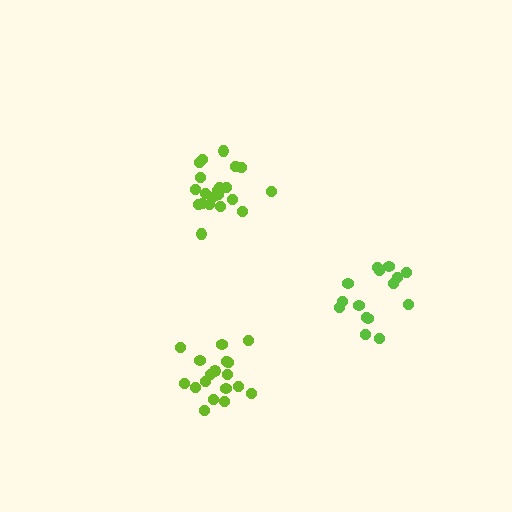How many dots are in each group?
Group 1: 15 dots, Group 2: 18 dots, Group 3: 21 dots (54 total).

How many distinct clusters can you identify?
There are 3 distinct clusters.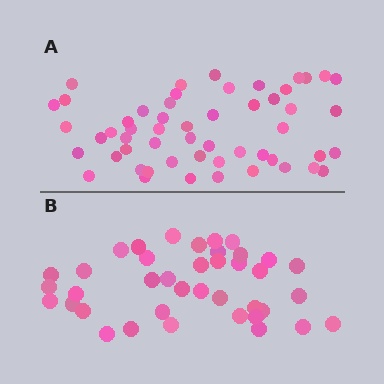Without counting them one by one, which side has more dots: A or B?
Region A (the top region) has more dots.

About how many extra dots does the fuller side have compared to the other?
Region A has approximately 15 more dots than region B.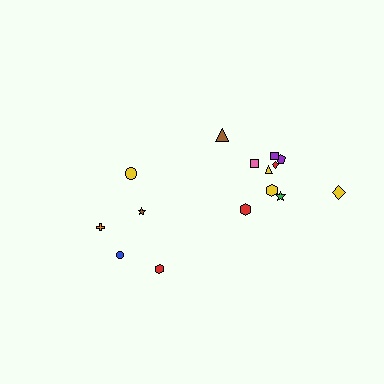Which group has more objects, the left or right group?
The right group.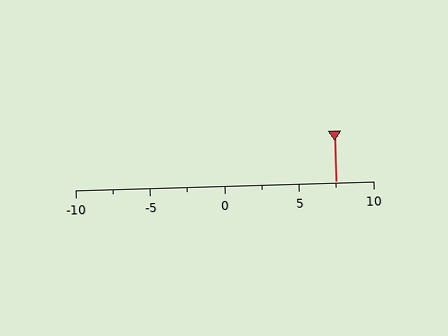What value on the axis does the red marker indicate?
The marker indicates approximately 7.5.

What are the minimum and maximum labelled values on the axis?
The axis runs from -10 to 10.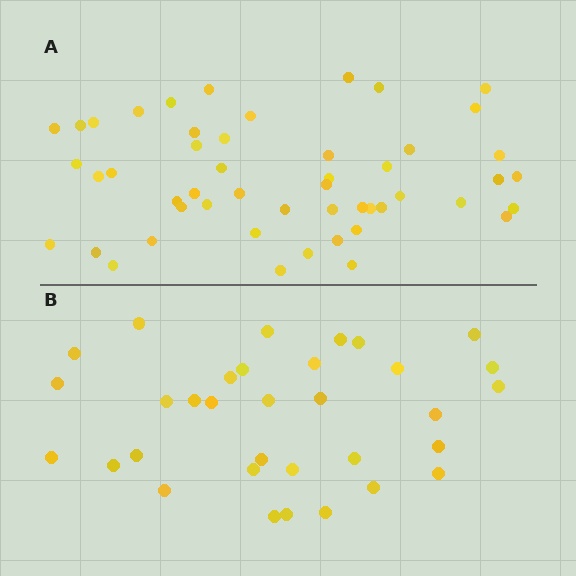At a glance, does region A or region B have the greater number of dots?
Region A (the top region) has more dots.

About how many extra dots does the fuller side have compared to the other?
Region A has approximately 15 more dots than region B.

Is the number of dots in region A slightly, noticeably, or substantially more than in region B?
Region A has substantially more. The ratio is roughly 1.5 to 1.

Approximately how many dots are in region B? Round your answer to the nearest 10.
About 30 dots. (The exact count is 33, which rounds to 30.)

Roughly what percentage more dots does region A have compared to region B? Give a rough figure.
About 50% more.